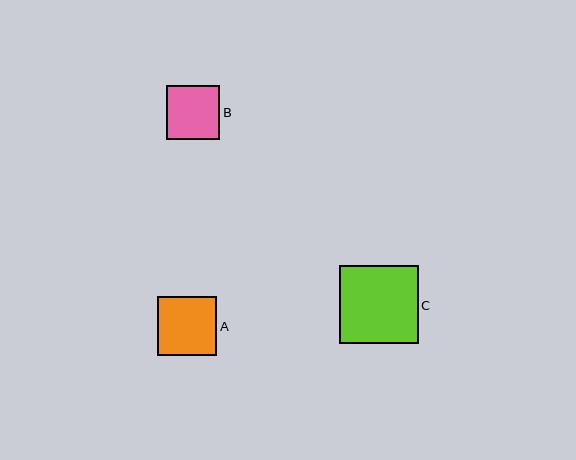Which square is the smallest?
Square B is the smallest with a size of approximately 54 pixels.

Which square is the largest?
Square C is the largest with a size of approximately 79 pixels.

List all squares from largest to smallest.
From largest to smallest: C, A, B.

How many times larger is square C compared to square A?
Square C is approximately 1.3 times the size of square A.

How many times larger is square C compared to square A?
Square C is approximately 1.3 times the size of square A.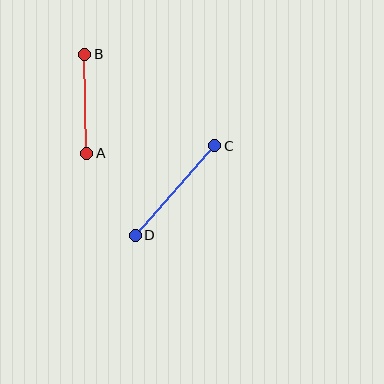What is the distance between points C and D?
The distance is approximately 120 pixels.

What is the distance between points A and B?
The distance is approximately 99 pixels.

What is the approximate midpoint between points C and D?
The midpoint is at approximately (175, 190) pixels.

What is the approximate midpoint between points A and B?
The midpoint is at approximately (86, 104) pixels.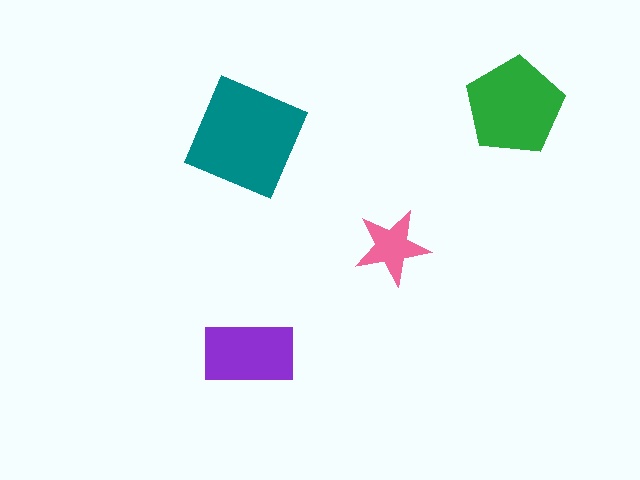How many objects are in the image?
There are 4 objects in the image.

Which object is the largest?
The teal square.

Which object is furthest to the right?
The green pentagon is rightmost.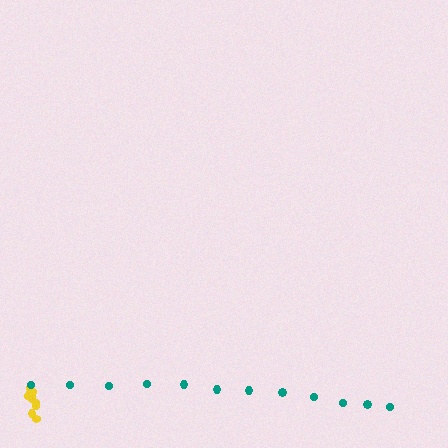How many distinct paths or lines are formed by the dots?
There are 2 distinct paths.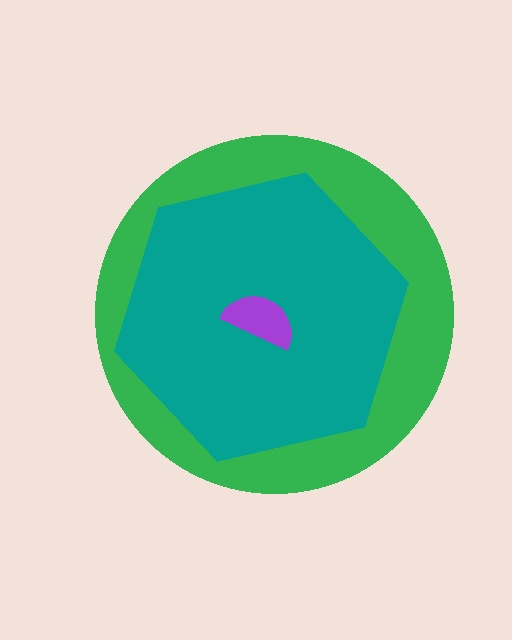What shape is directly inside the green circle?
The teal hexagon.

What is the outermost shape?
The green circle.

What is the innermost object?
The purple semicircle.